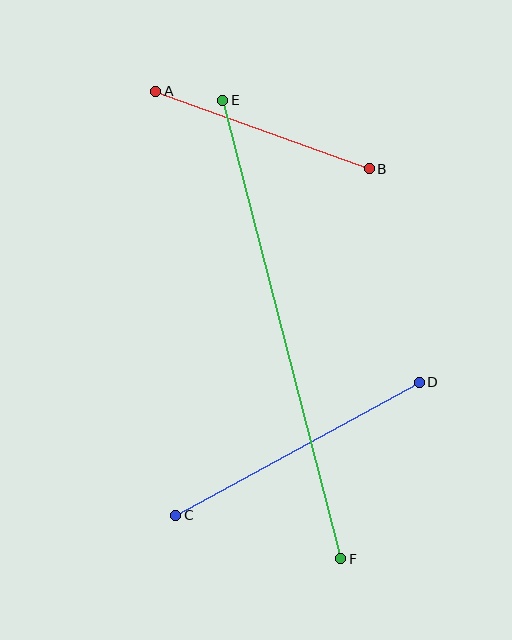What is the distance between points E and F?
The distance is approximately 473 pixels.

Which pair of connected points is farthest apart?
Points E and F are farthest apart.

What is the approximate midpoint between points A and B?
The midpoint is at approximately (262, 130) pixels.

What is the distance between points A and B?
The distance is approximately 228 pixels.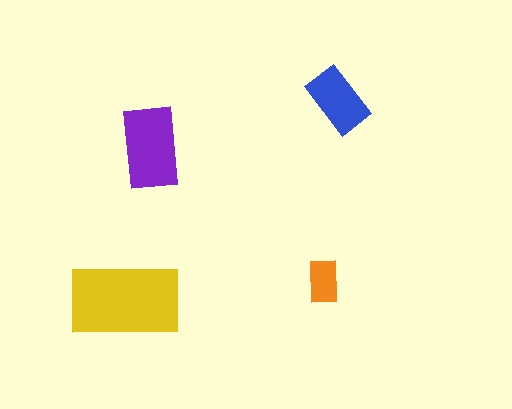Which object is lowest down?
The yellow rectangle is bottommost.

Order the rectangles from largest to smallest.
the yellow one, the purple one, the blue one, the orange one.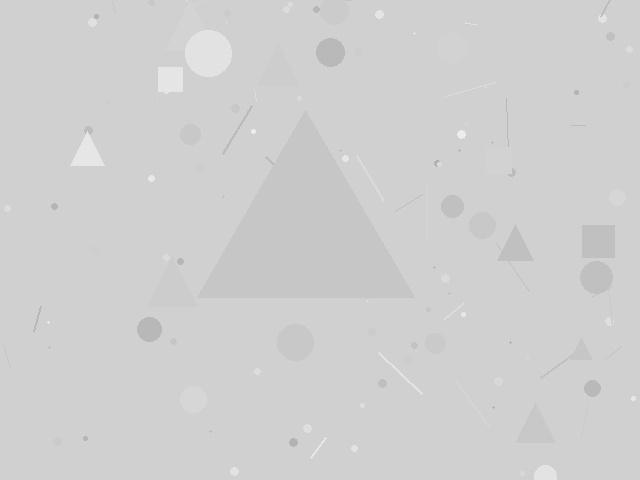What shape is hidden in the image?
A triangle is hidden in the image.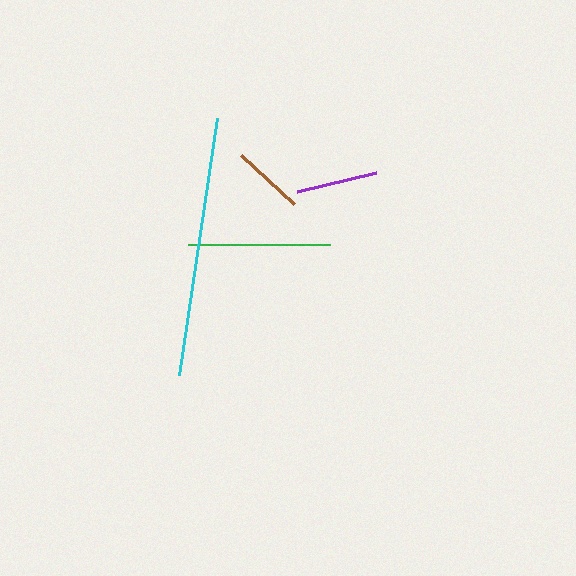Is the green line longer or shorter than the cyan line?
The cyan line is longer than the green line.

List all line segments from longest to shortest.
From longest to shortest: cyan, green, purple, brown.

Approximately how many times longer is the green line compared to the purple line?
The green line is approximately 1.7 times the length of the purple line.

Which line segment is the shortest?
The brown line is the shortest at approximately 72 pixels.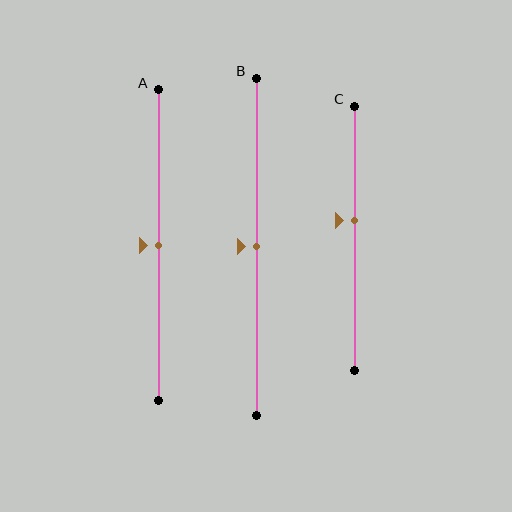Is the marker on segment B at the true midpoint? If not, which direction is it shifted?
Yes, the marker on segment B is at the true midpoint.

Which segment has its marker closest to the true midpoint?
Segment A has its marker closest to the true midpoint.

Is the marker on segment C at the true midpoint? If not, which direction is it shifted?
No, the marker on segment C is shifted upward by about 7% of the segment length.